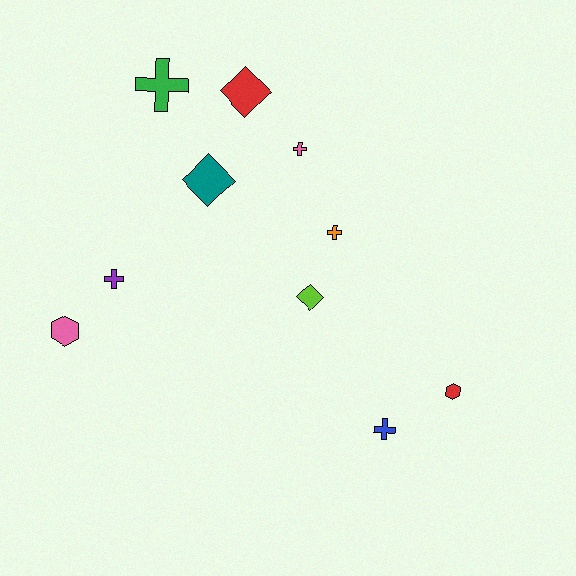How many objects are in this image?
There are 10 objects.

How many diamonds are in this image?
There are 3 diamonds.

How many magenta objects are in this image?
There are no magenta objects.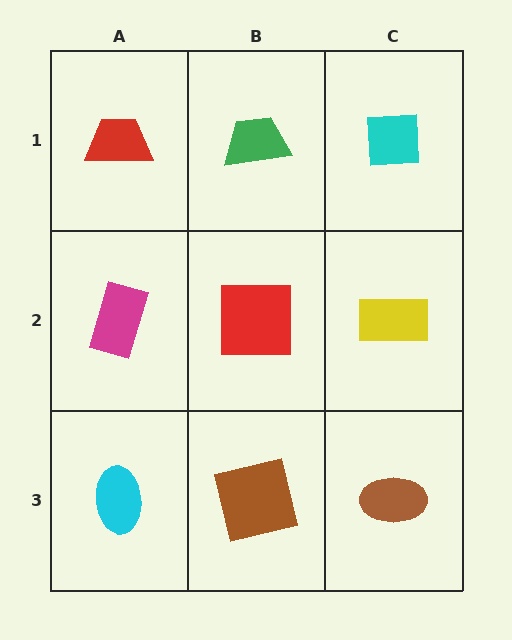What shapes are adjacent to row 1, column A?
A magenta rectangle (row 2, column A), a green trapezoid (row 1, column B).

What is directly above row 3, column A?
A magenta rectangle.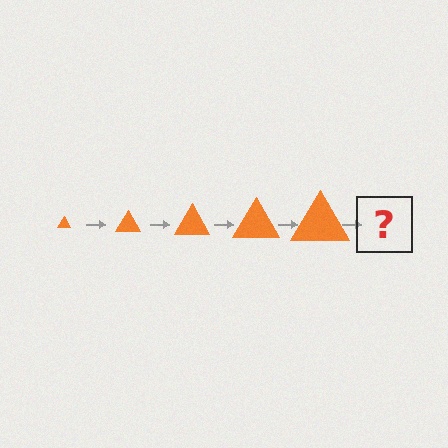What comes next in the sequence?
The next element should be an orange triangle, larger than the previous one.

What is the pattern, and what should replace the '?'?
The pattern is that the triangle gets progressively larger each step. The '?' should be an orange triangle, larger than the previous one.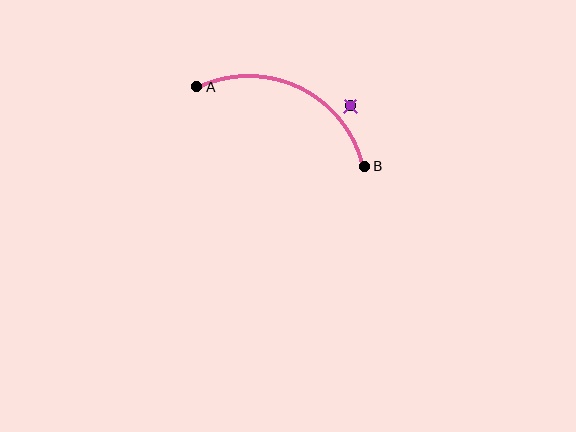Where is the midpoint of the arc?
The arc midpoint is the point on the curve farthest from the straight line joining A and B. It sits above that line.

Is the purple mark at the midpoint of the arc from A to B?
No — the purple mark does not lie on the arc at all. It sits slightly outside the curve.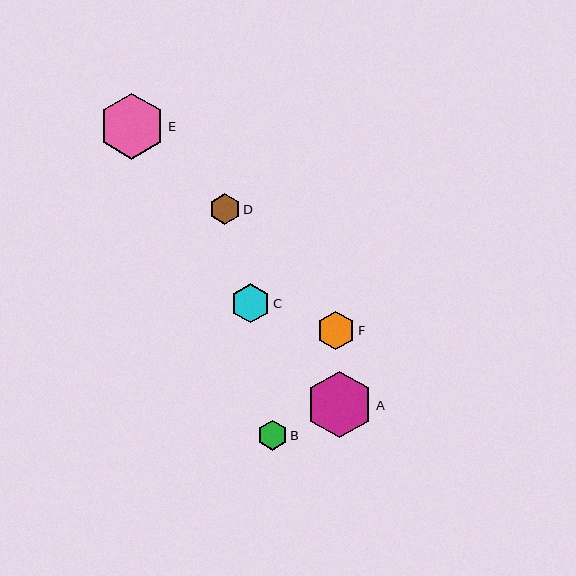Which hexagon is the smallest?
Hexagon B is the smallest with a size of approximately 30 pixels.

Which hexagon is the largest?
Hexagon A is the largest with a size of approximately 67 pixels.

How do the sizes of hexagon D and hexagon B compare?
Hexagon D and hexagon B are approximately the same size.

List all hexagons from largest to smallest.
From largest to smallest: A, E, C, F, D, B.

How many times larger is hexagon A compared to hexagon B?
Hexagon A is approximately 2.2 times the size of hexagon B.